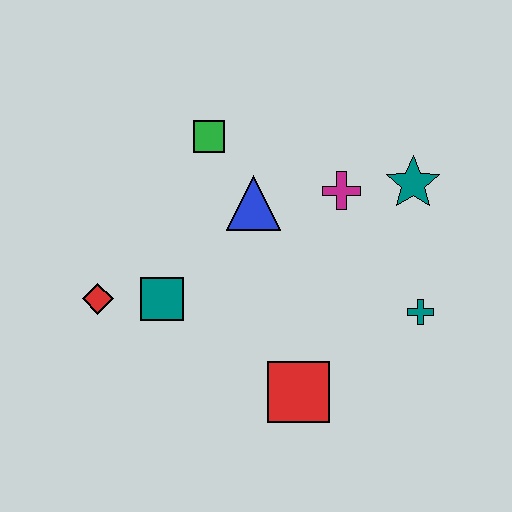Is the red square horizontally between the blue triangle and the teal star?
Yes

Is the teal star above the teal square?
Yes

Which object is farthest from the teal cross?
The red diamond is farthest from the teal cross.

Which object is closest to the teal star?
The magenta cross is closest to the teal star.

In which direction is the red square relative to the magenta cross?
The red square is below the magenta cross.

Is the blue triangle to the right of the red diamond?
Yes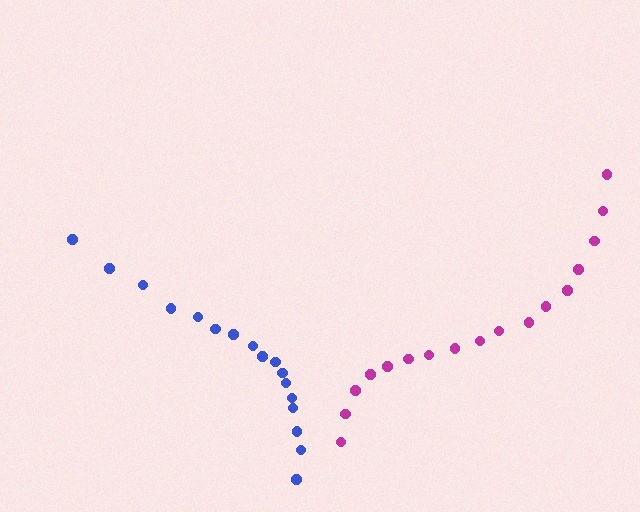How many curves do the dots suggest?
There are 2 distinct paths.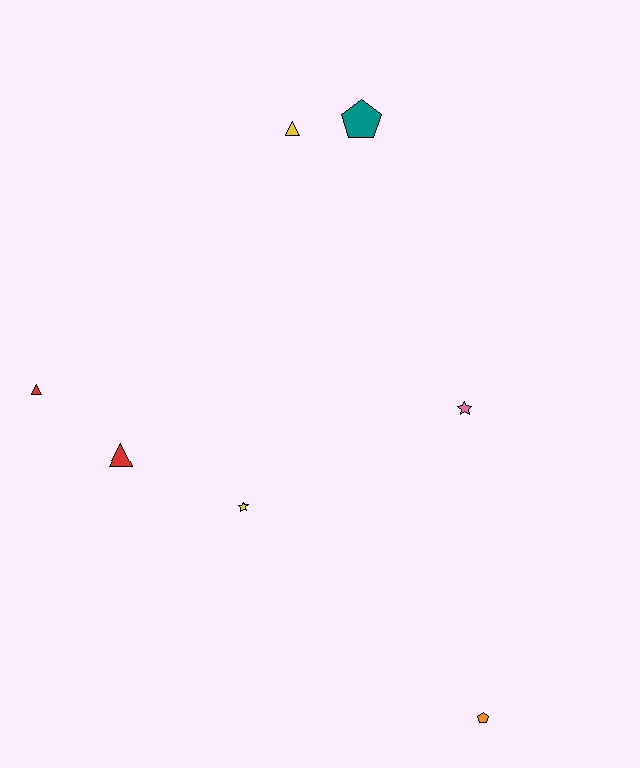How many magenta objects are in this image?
There are no magenta objects.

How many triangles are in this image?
There are 3 triangles.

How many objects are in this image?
There are 7 objects.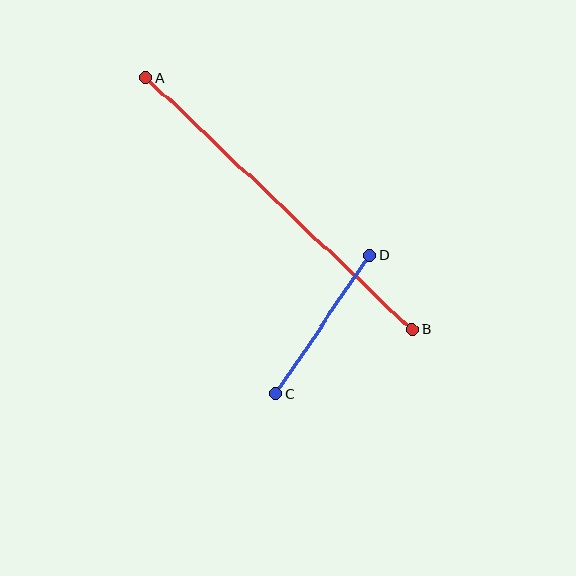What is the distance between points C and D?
The distance is approximately 167 pixels.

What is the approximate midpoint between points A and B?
The midpoint is at approximately (279, 204) pixels.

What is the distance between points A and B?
The distance is approximately 366 pixels.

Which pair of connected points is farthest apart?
Points A and B are farthest apart.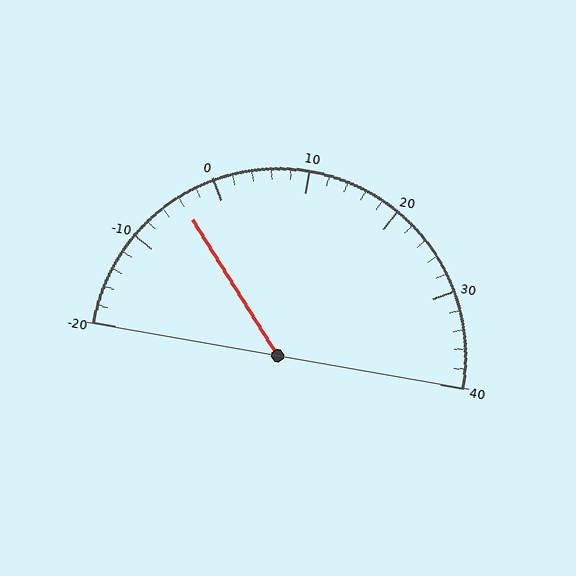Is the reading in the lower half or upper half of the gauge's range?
The reading is in the lower half of the range (-20 to 40).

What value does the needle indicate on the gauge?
The needle indicates approximately -4.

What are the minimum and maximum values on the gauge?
The gauge ranges from -20 to 40.